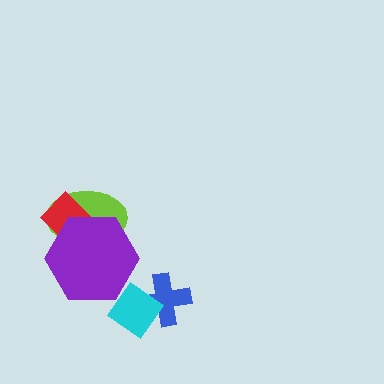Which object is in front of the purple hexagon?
The cyan diamond is in front of the purple hexagon.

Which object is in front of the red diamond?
The purple hexagon is in front of the red diamond.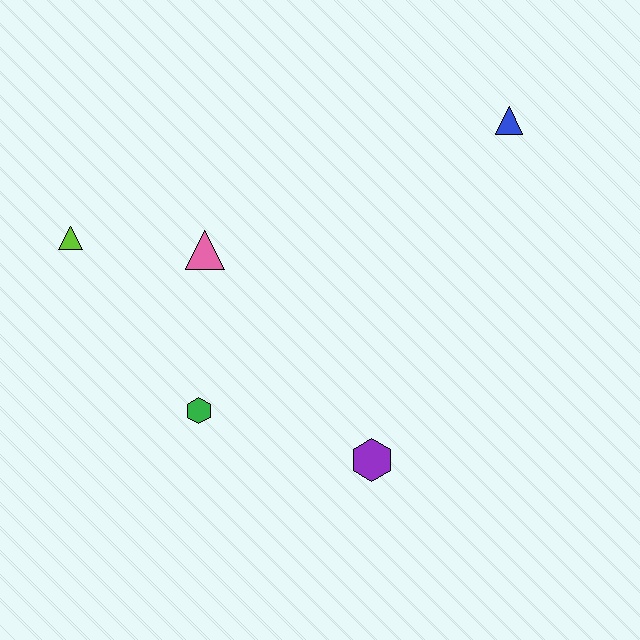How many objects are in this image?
There are 5 objects.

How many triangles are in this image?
There are 3 triangles.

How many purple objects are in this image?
There is 1 purple object.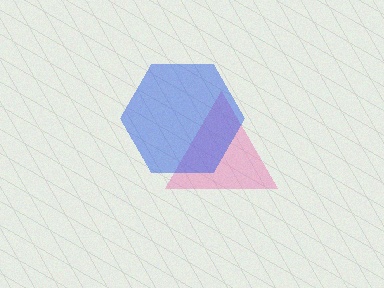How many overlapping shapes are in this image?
There are 2 overlapping shapes in the image.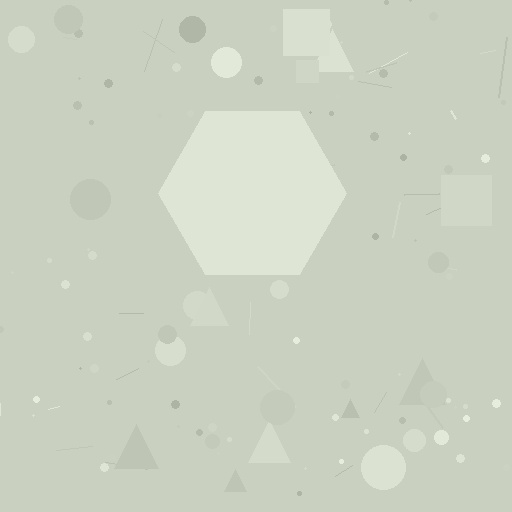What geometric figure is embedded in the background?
A hexagon is embedded in the background.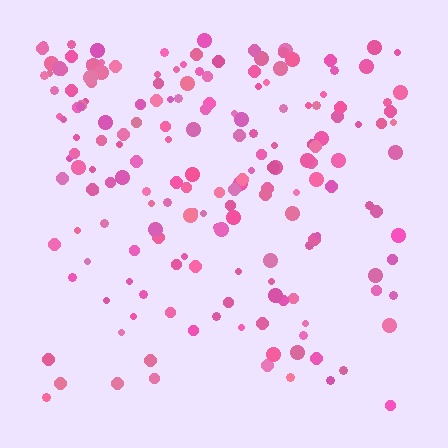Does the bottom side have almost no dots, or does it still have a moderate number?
Still a moderate number, just noticeably fewer than the top.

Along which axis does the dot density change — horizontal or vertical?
Vertical.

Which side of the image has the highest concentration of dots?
The top.